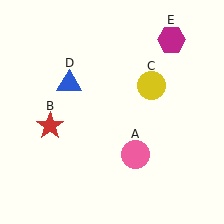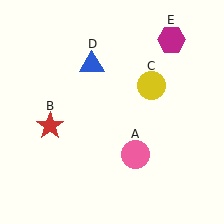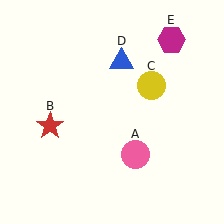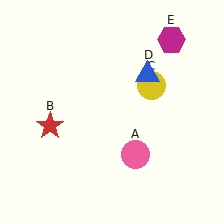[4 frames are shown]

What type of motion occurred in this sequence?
The blue triangle (object D) rotated clockwise around the center of the scene.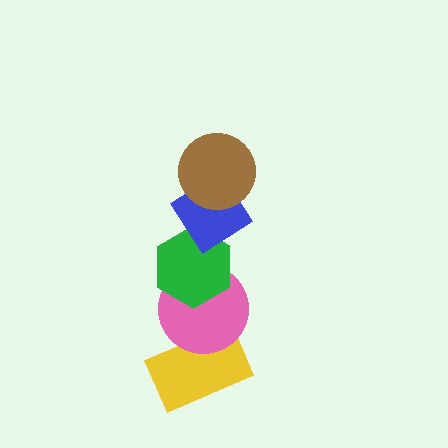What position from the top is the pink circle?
The pink circle is 4th from the top.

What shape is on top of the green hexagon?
The blue diamond is on top of the green hexagon.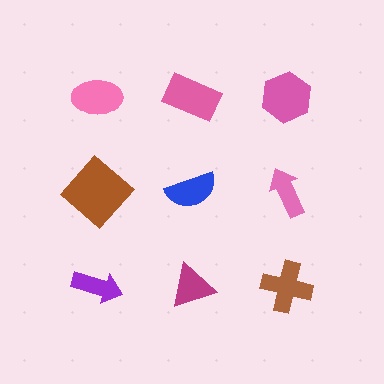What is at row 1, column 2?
A pink rectangle.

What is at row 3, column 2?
A magenta triangle.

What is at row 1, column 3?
A pink hexagon.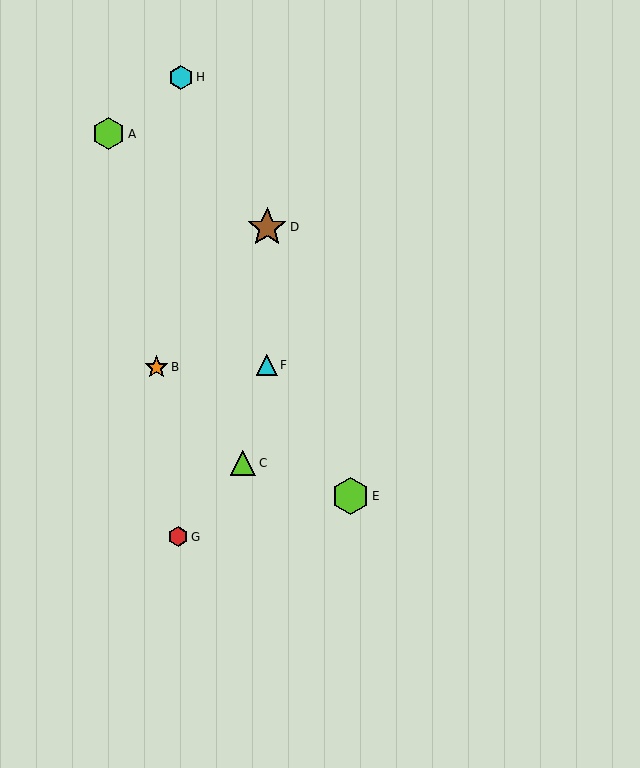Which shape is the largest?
The brown star (labeled D) is the largest.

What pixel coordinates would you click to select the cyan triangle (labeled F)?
Click at (267, 365) to select the cyan triangle F.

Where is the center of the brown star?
The center of the brown star is at (267, 227).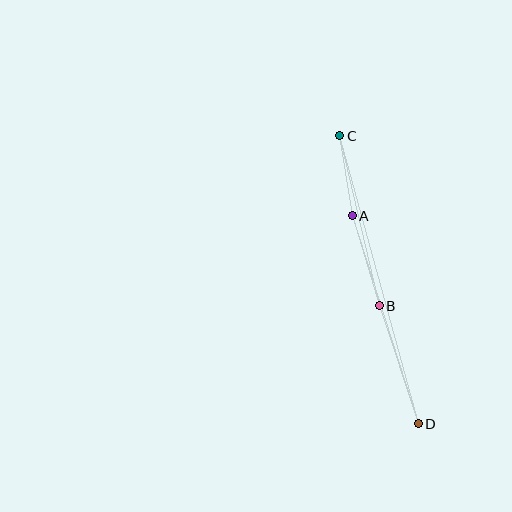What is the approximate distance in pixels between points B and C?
The distance between B and C is approximately 174 pixels.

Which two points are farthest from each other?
Points C and D are farthest from each other.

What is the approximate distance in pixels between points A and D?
The distance between A and D is approximately 218 pixels.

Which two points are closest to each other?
Points A and C are closest to each other.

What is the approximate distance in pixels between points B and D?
The distance between B and D is approximately 124 pixels.